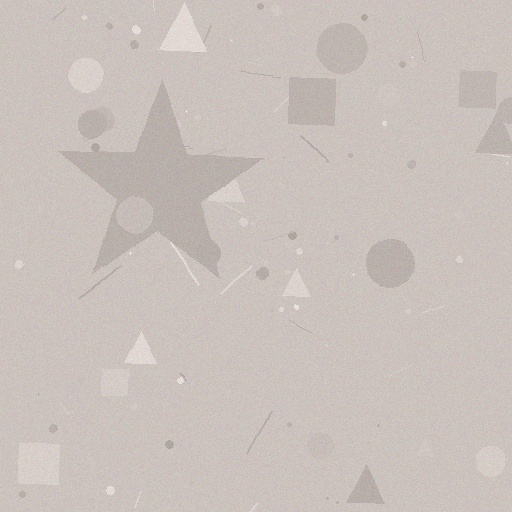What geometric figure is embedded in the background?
A star is embedded in the background.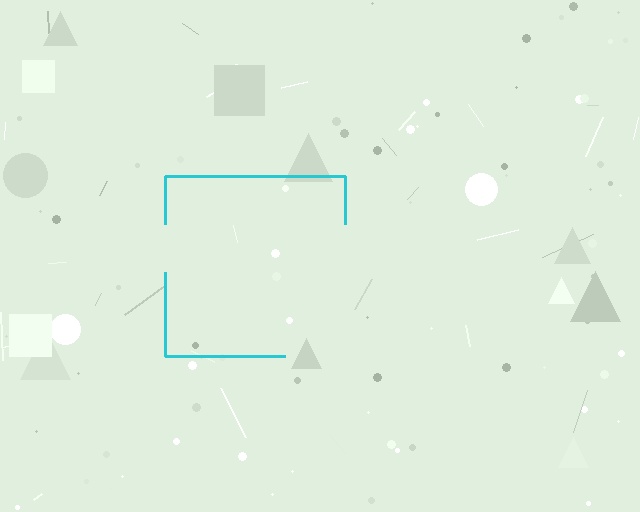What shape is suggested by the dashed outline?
The dashed outline suggests a square.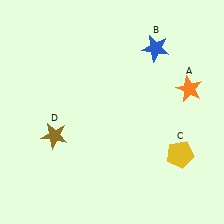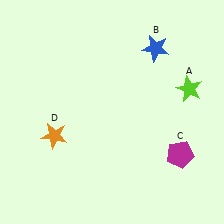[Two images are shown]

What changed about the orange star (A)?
In Image 1, A is orange. In Image 2, it changed to lime.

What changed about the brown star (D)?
In Image 1, D is brown. In Image 2, it changed to orange.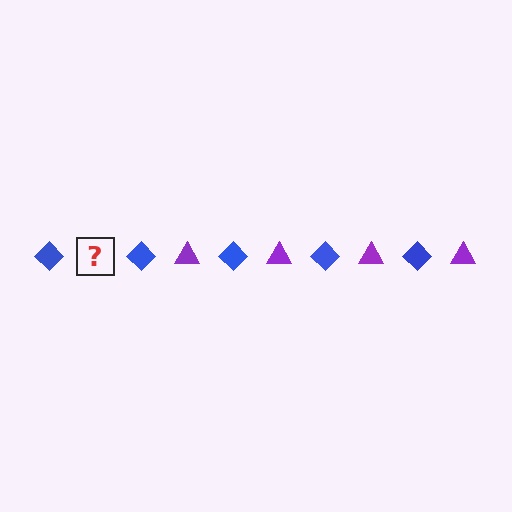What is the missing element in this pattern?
The missing element is a purple triangle.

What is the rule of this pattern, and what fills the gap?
The rule is that the pattern alternates between blue diamond and purple triangle. The gap should be filled with a purple triangle.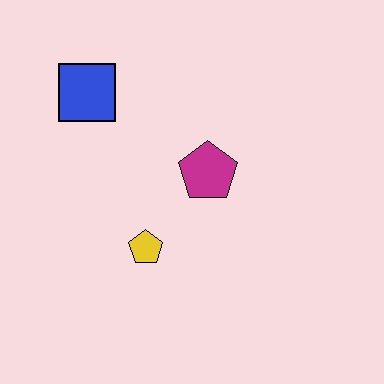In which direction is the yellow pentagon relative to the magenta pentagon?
The yellow pentagon is below the magenta pentagon.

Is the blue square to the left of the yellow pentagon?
Yes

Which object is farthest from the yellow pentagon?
The blue square is farthest from the yellow pentagon.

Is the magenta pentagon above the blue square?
No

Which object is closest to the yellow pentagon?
The magenta pentagon is closest to the yellow pentagon.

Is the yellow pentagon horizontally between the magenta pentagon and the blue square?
Yes